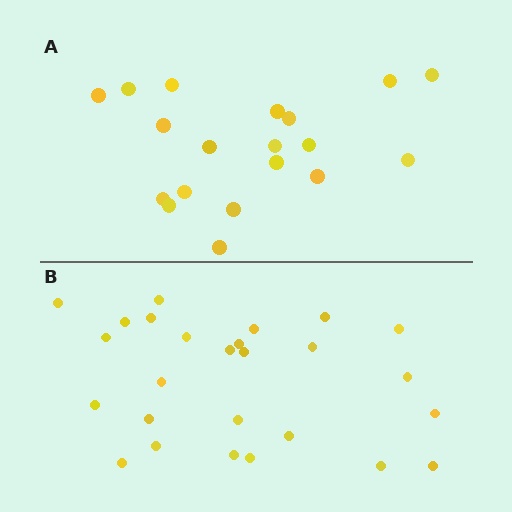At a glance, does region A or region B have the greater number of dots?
Region B (the bottom region) has more dots.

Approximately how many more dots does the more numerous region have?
Region B has roughly 8 or so more dots than region A.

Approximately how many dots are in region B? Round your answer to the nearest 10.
About 30 dots. (The exact count is 26, which rounds to 30.)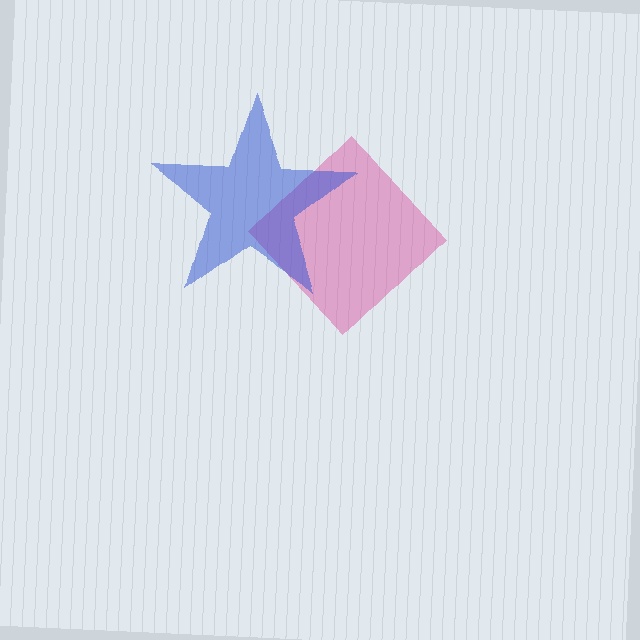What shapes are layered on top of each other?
The layered shapes are: a magenta diamond, a blue star.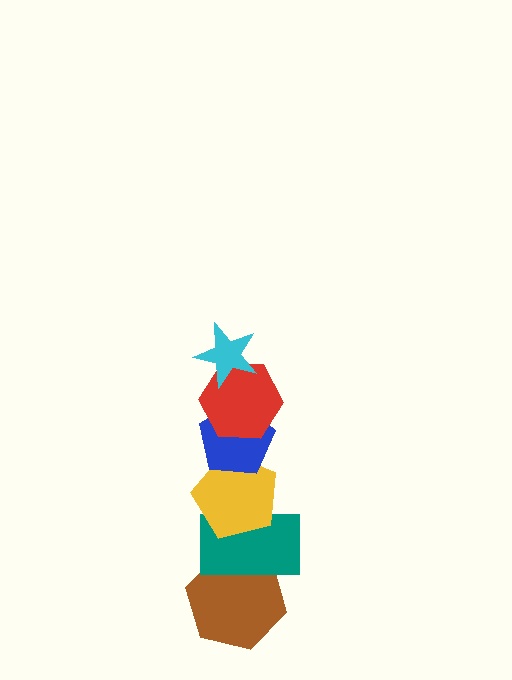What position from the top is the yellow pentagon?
The yellow pentagon is 4th from the top.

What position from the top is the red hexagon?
The red hexagon is 2nd from the top.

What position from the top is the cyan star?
The cyan star is 1st from the top.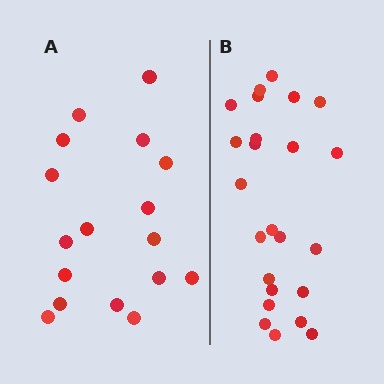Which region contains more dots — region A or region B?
Region B (the right region) has more dots.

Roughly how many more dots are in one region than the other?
Region B has roughly 8 or so more dots than region A.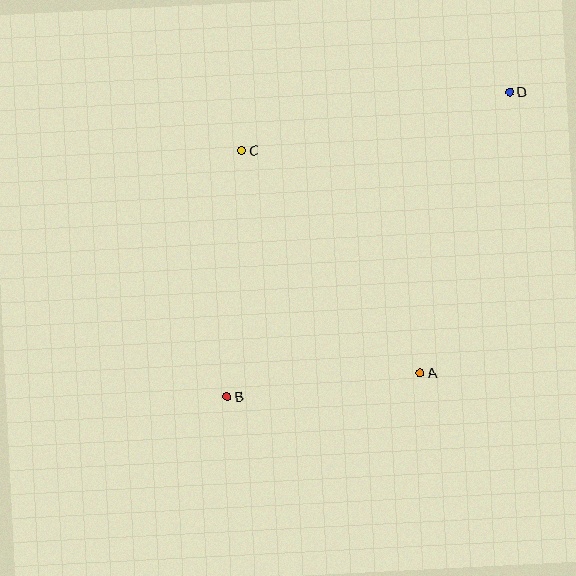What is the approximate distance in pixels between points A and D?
The distance between A and D is approximately 295 pixels.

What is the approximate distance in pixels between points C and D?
The distance between C and D is approximately 274 pixels.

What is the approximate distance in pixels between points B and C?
The distance between B and C is approximately 246 pixels.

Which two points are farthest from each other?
Points B and D are farthest from each other.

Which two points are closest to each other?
Points A and B are closest to each other.